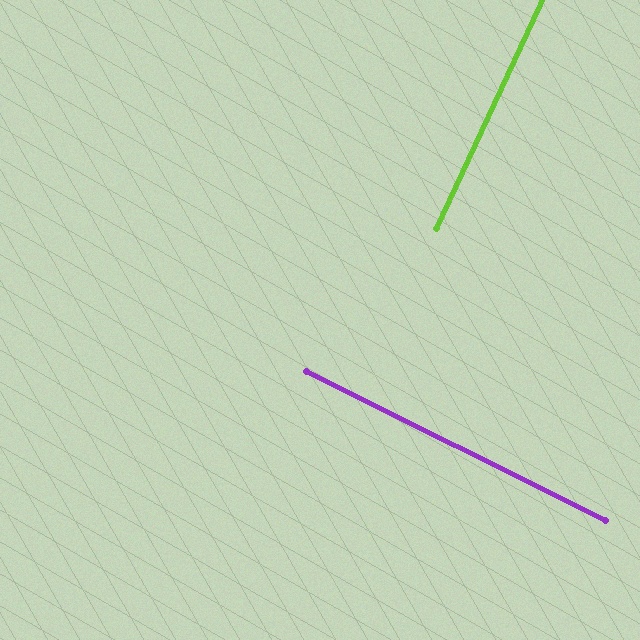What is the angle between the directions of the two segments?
Approximately 88 degrees.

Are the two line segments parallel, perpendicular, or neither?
Perpendicular — they meet at approximately 88°.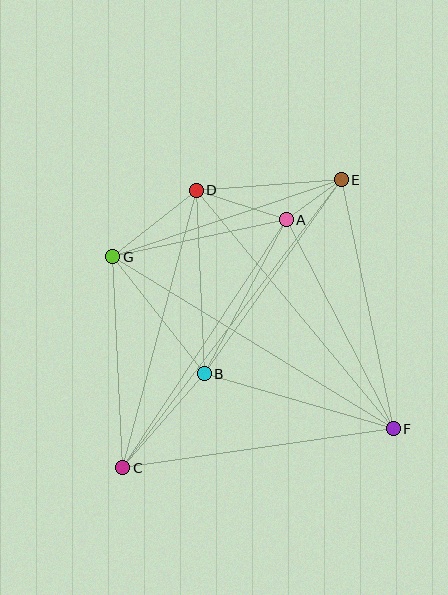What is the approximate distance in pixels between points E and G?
The distance between E and G is approximately 241 pixels.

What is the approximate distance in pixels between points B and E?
The distance between B and E is approximately 238 pixels.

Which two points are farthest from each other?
Points C and E are farthest from each other.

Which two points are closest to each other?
Points A and E are closest to each other.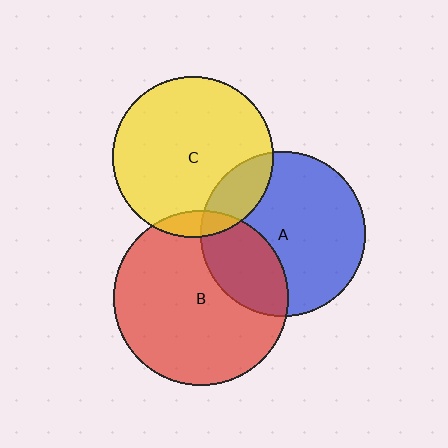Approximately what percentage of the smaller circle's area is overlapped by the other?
Approximately 30%.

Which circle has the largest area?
Circle B (red).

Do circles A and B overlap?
Yes.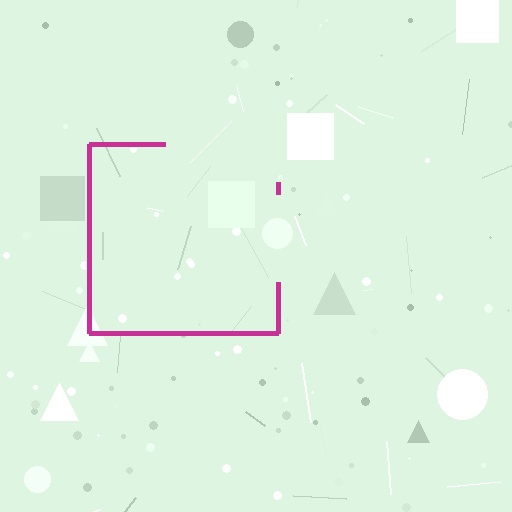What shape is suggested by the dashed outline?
The dashed outline suggests a square.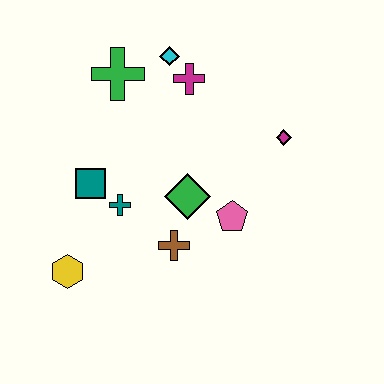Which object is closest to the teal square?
The teal cross is closest to the teal square.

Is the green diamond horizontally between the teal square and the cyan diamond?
No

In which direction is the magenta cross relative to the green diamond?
The magenta cross is above the green diamond.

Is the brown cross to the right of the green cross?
Yes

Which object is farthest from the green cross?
The yellow hexagon is farthest from the green cross.